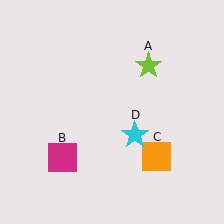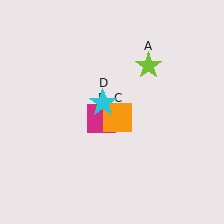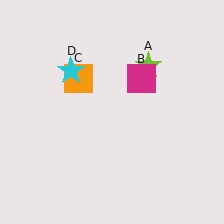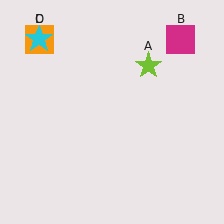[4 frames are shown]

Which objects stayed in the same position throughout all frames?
Lime star (object A) remained stationary.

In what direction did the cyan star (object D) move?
The cyan star (object D) moved up and to the left.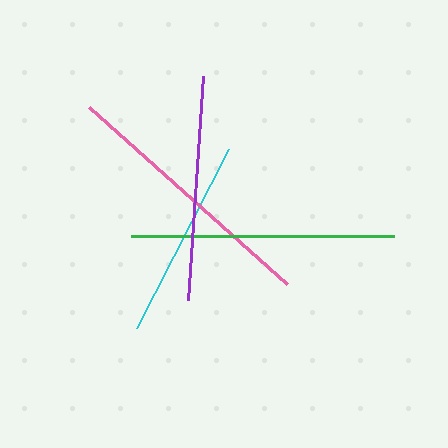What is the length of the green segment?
The green segment is approximately 263 pixels long.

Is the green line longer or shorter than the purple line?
The green line is longer than the purple line.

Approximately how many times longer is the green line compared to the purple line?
The green line is approximately 1.2 times the length of the purple line.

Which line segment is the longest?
The pink line is the longest at approximately 266 pixels.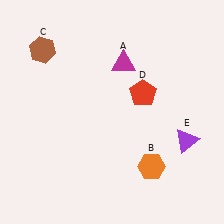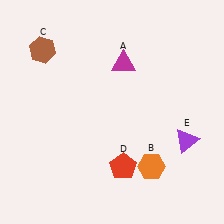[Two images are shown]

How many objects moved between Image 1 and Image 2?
1 object moved between the two images.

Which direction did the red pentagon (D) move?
The red pentagon (D) moved down.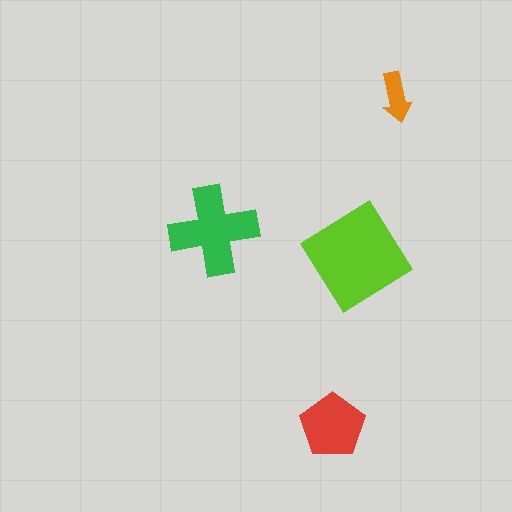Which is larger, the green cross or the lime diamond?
The lime diamond.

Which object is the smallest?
The orange arrow.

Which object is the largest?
The lime diamond.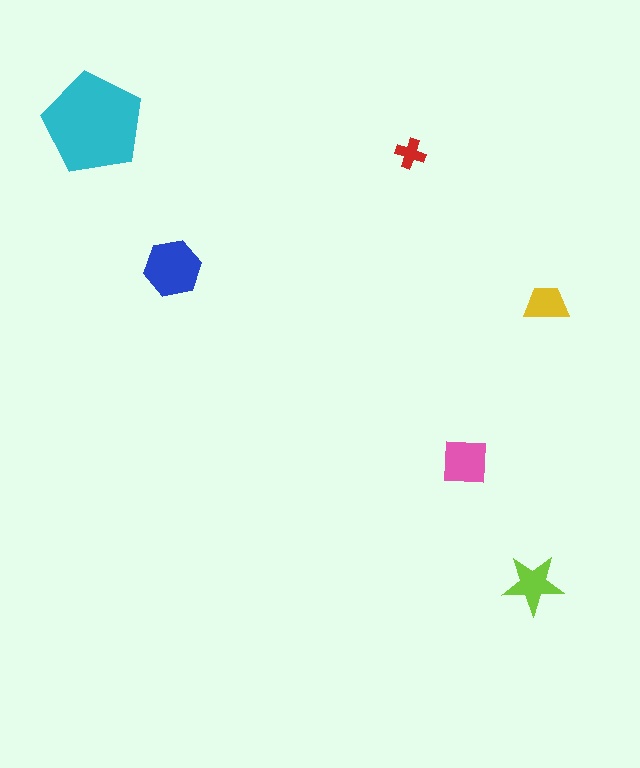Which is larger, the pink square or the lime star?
The pink square.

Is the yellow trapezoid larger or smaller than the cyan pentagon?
Smaller.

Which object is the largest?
The cyan pentagon.